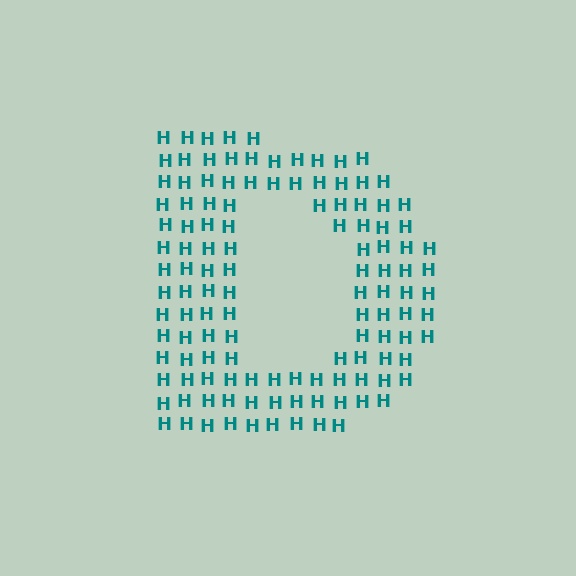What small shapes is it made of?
It is made of small letter H's.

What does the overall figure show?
The overall figure shows the letter D.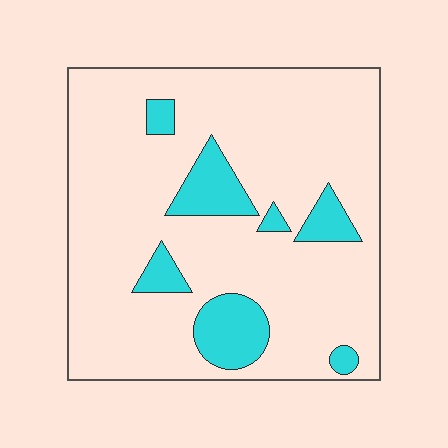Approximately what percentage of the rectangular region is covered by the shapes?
Approximately 15%.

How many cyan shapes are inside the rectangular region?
7.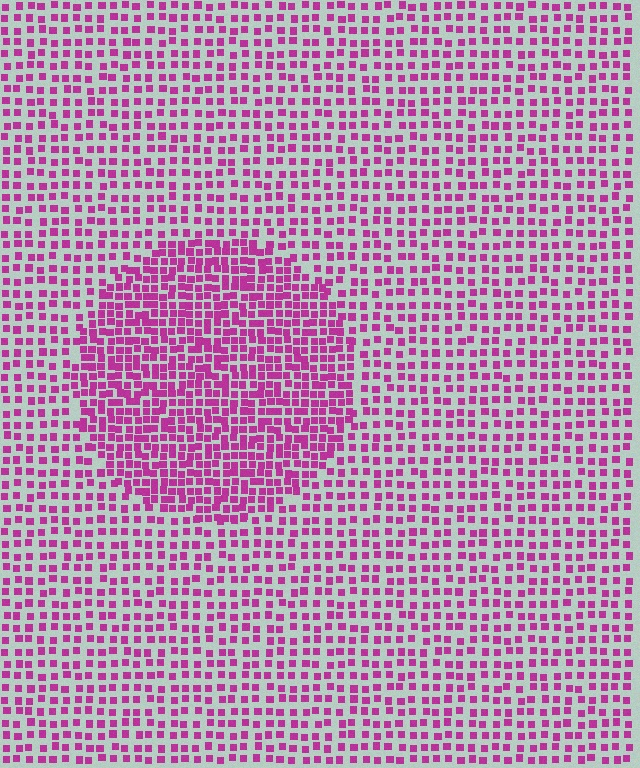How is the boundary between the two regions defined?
The boundary is defined by a change in element density (approximately 1.8x ratio). All elements are the same color, size, and shape.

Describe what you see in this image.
The image contains small magenta elements arranged at two different densities. A circle-shaped region is visible where the elements are more densely packed than the surrounding area.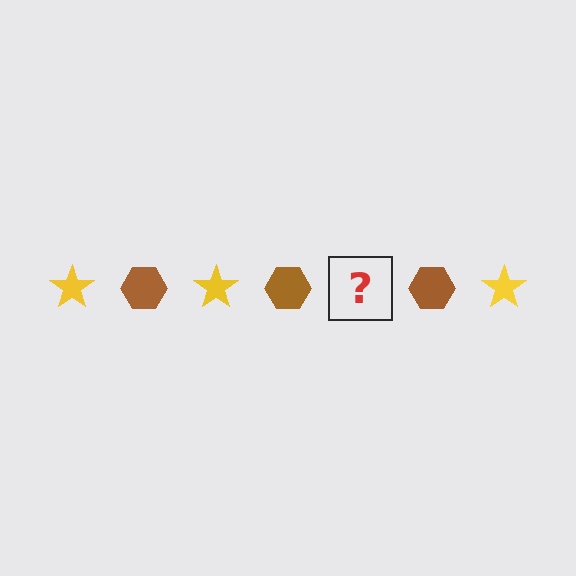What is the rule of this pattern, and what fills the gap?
The rule is that the pattern alternates between yellow star and brown hexagon. The gap should be filled with a yellow star.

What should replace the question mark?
The question mark should be replaced with a yellow star.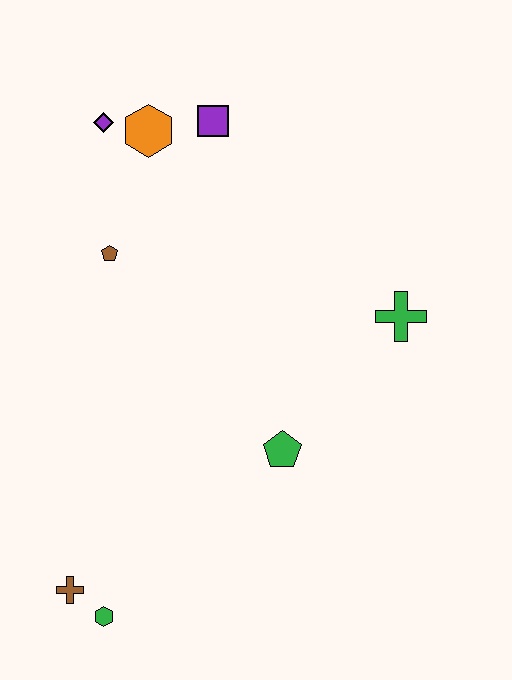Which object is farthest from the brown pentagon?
The green hexagon is farthest from the brown pentagon.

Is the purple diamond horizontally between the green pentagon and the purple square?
No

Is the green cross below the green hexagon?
No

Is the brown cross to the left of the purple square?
Yes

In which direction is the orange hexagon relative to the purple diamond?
The orange hexagon is to the right of the purple diamond.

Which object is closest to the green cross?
The green pentagon is closest to the green cross.